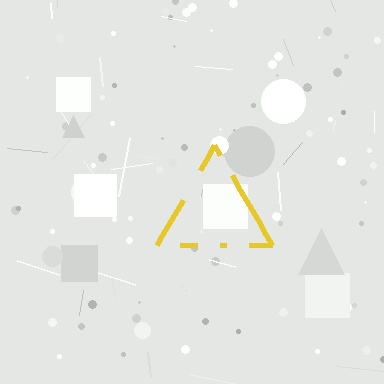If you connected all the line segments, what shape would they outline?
They would outline a triangle.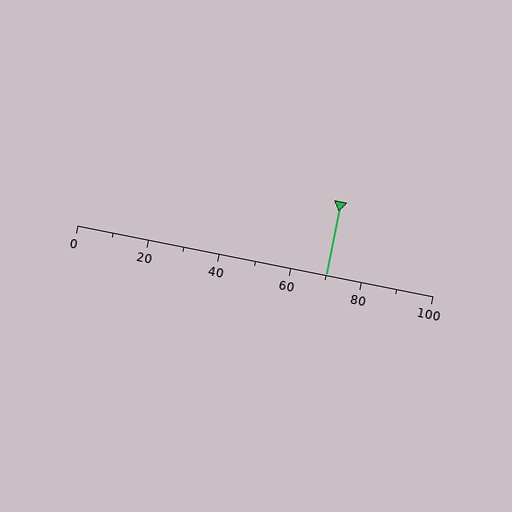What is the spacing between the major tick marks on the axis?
The major ticks are spaced 20 apart.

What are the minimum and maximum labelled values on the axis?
The axis runs from 0 to 100.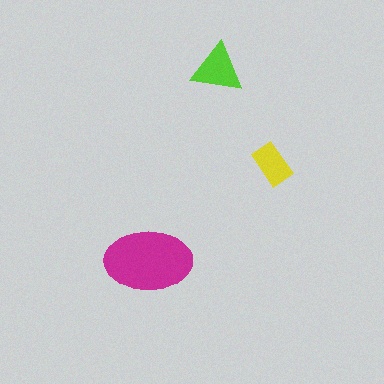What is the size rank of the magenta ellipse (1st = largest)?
1st.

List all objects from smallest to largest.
The yellow rectangle, the lime triangle, the magenta ellipse.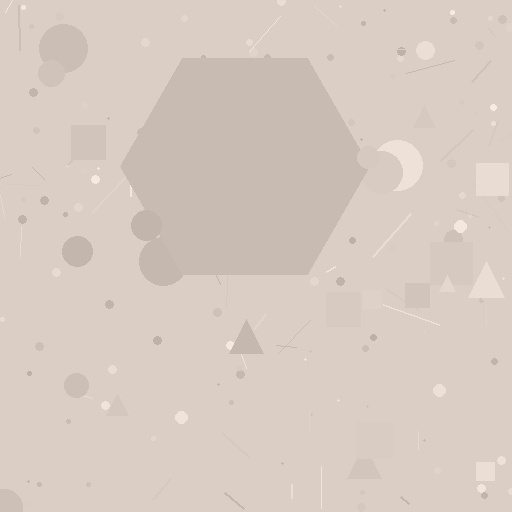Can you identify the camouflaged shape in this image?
The camouflaged shape is a hexagon.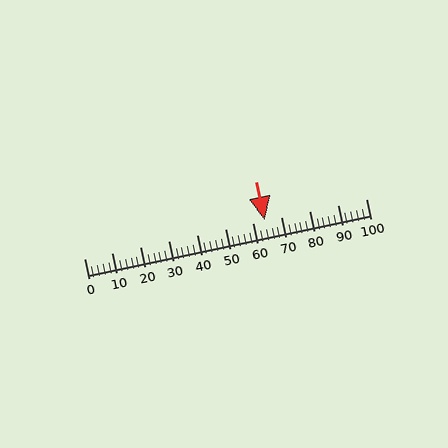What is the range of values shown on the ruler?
The ruler shows values from 0 to 100.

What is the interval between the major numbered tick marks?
The major tick marks are spaced 10 units apart.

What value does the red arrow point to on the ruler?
The red arrow points to approximately 64.